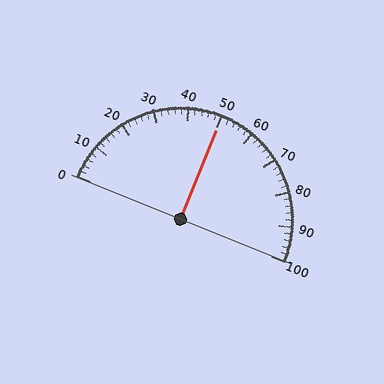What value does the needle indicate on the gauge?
The needle indicates approximately 50.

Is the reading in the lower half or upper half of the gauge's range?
The reading is in the upper half of the range (0 to 100).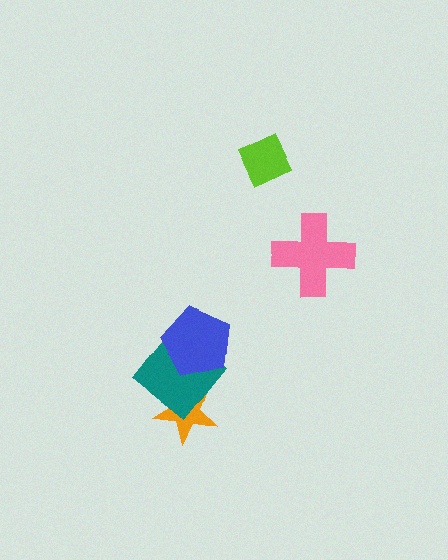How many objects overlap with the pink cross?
0 objects overlap with the pink cross.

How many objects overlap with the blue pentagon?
1 object overlaps with the blue pentagon.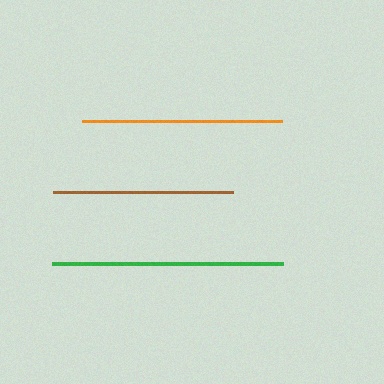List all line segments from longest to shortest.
From longest to shortest: green, orange, brown.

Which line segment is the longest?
The green line is the longest at approximately 231 pixels.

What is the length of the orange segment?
The orange segment is approximately 200 pixels long.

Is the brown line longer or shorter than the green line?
The green line is longer than the brown line.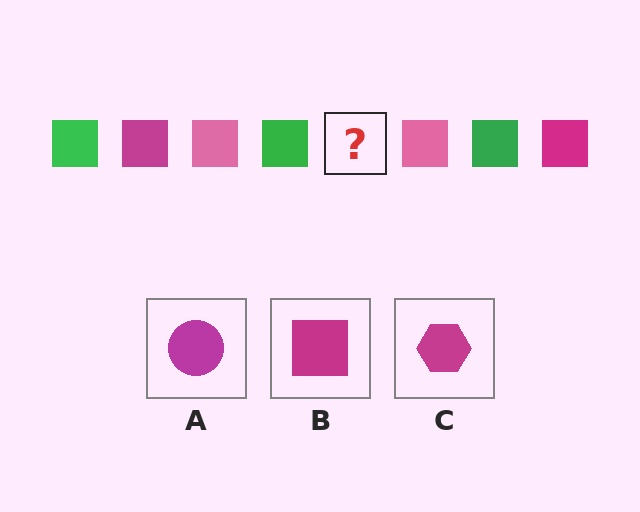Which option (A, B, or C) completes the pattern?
B.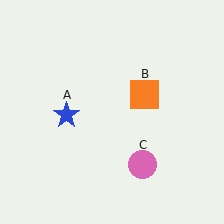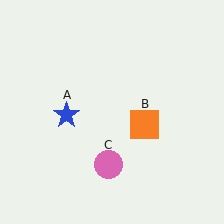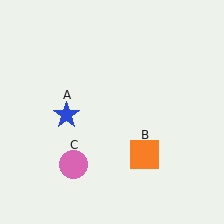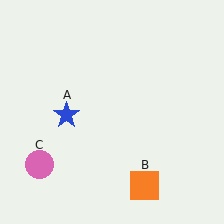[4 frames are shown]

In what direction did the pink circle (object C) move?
The pink circle (object C) moved left.